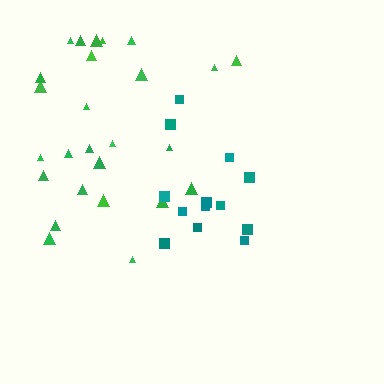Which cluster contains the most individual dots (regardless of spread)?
Green (26).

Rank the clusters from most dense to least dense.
teal, green.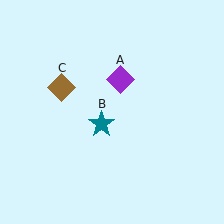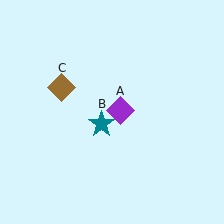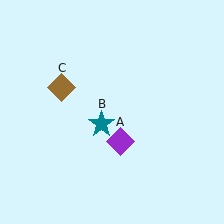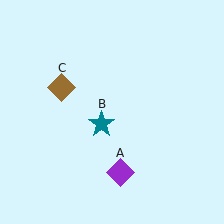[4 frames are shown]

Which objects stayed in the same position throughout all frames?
Teal star (object B) and brown diamond (object C) remained stationary.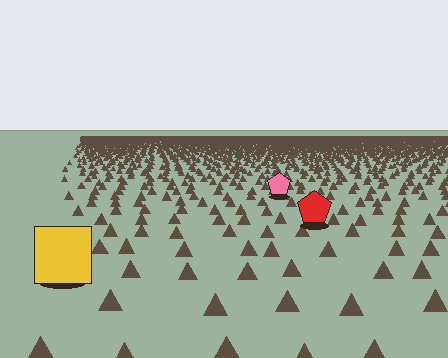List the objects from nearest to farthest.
From nearest to farthest: the yellow square, the red pentagon, the pink pentagon.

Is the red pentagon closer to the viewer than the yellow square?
No. The yellow square is closer — you can tell from the texture gradient: the ground texture is coarser near it.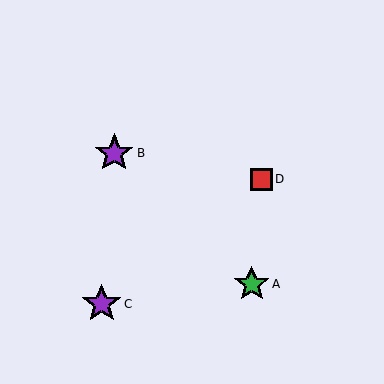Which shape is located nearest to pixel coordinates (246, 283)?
The green star (labeled A) at (252, 284) is nearest to that location.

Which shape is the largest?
The purple star (labeled C) is the largest.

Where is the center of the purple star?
The center of the purple star is at (114, 153).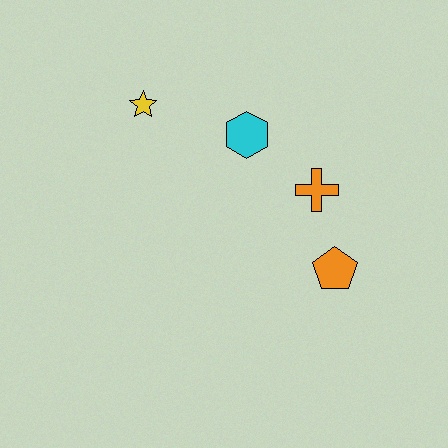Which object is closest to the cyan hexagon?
The orange cross is closest to the cyan hexagon.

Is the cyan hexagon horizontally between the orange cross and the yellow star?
Yes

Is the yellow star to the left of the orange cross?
Yes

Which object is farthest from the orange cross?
The yellow star is farthest from the orange cross.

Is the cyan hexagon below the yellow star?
Yes